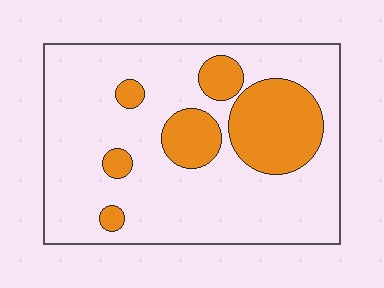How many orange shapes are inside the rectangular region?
6.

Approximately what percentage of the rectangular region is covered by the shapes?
Approximately 25%.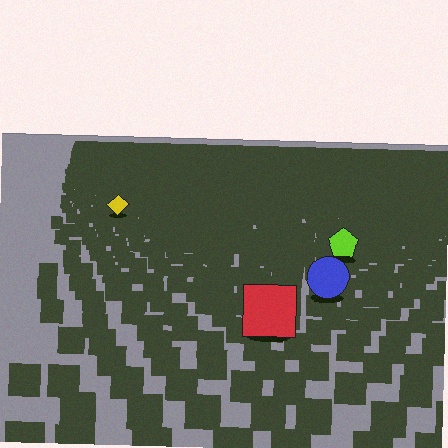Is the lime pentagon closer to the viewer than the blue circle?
No. The blue circle is closer — you can tell from the texture gradient: the ground texture is coarser near it.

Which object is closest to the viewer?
The red square is closest. The texture marks near it are larger and more spread out.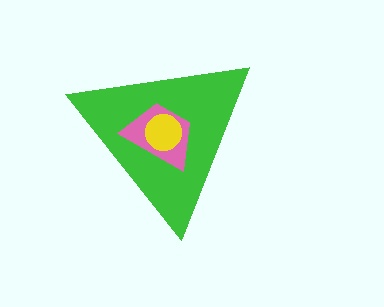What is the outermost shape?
The green triangle.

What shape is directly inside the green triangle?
The pink trapezoid.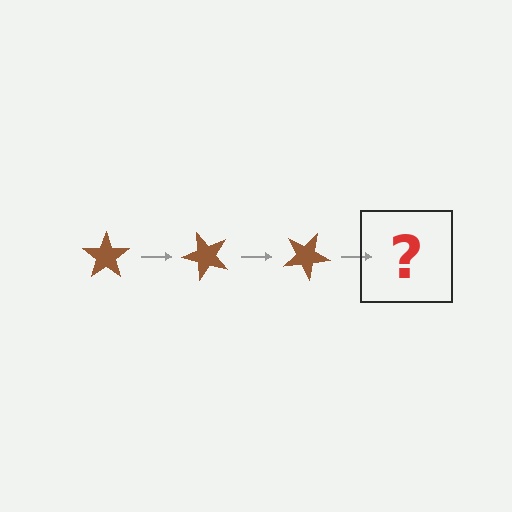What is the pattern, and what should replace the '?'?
The pattern is that the star rotates 50 degrees each step. The '?' should be a brown star rotated 150 degrees.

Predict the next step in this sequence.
The next step is a brown star rotated 150 degrees.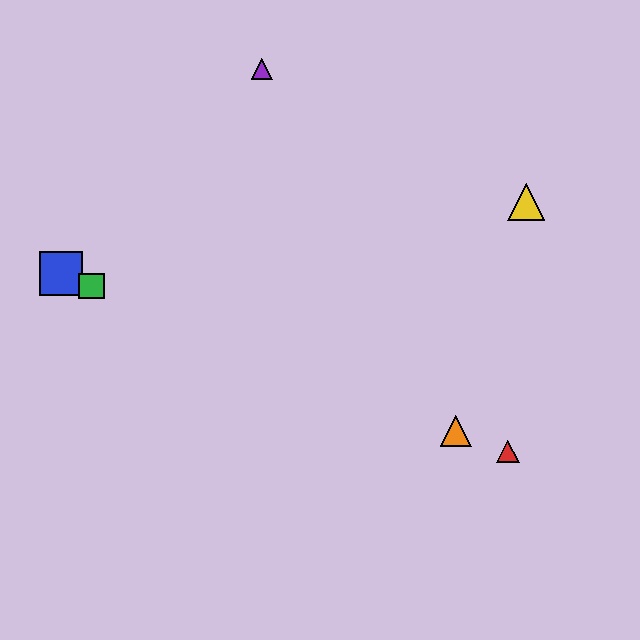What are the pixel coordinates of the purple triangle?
The purple triangle is at (262, 69).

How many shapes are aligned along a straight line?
4 shapes (the red triangle, the blue square, the green square, the orange triangle) are aligned along a straight line.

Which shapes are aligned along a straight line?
The red triangle, the blue square, the green square, the orange triangle are aligned along a straight line.